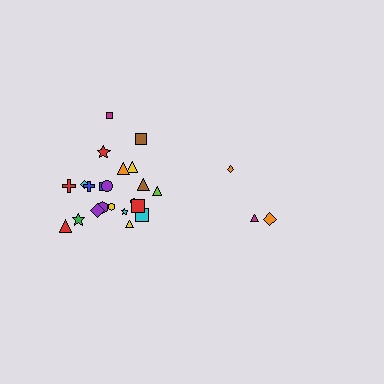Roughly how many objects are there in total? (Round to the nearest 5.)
Roughly 25 objects in total.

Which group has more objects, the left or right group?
The left group.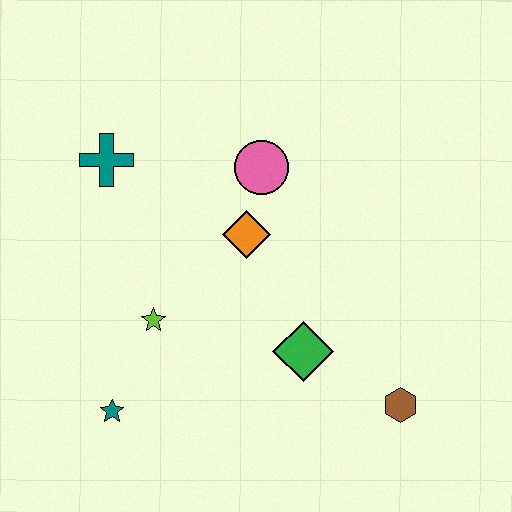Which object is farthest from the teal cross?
The brown hexagon is farthest from the teal cross.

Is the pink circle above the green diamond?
Yes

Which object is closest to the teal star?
The lime star is closest to the teal star.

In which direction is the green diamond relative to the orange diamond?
The green diamond is below the orange diamond.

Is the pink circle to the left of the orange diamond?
No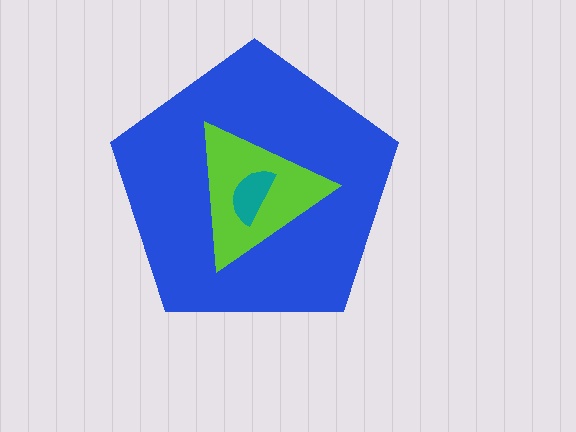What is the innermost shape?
The teal semicircle.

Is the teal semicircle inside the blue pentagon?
Yes.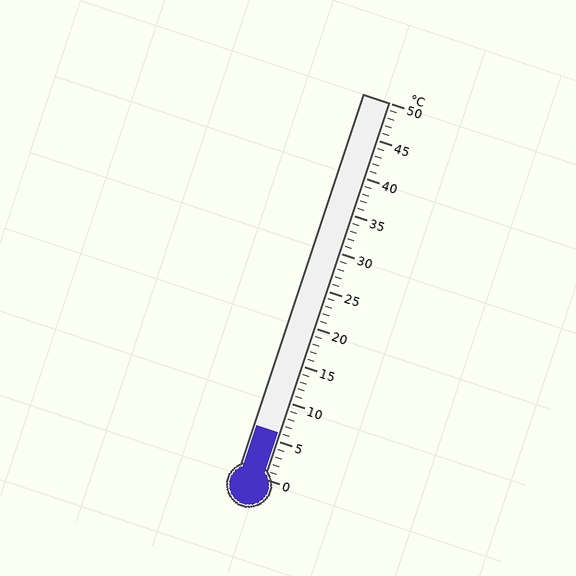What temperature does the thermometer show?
The thermometer shows approximately 6°C.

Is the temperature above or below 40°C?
The temperature is below 40°C.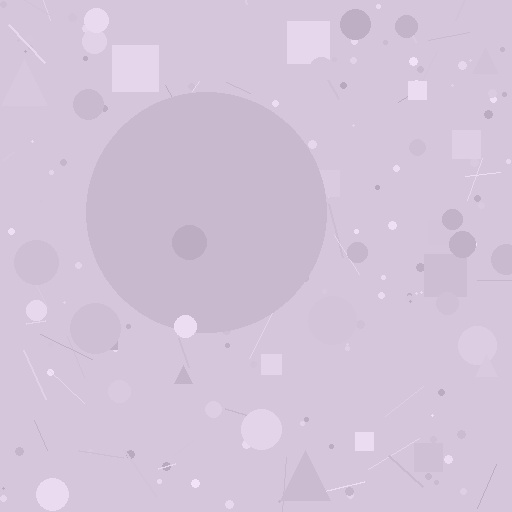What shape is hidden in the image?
A circle is hidden in the image.